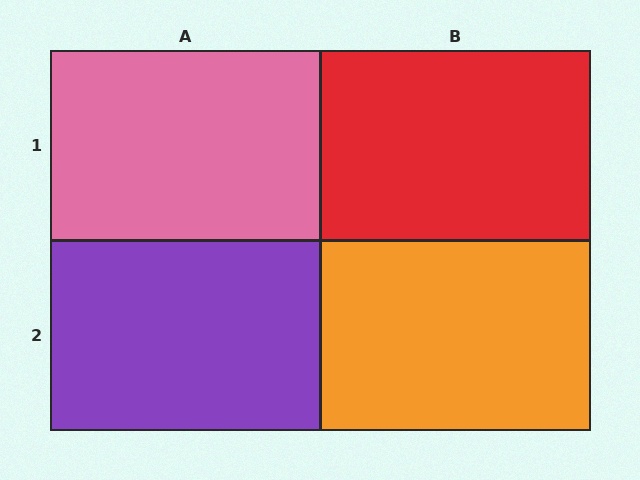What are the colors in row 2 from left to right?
Purple, orange.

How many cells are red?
1 cell is red.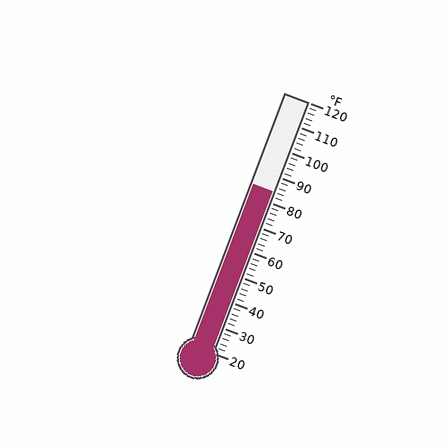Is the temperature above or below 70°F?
The temperature is above 70°F.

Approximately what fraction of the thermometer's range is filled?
The thermometer is filled to approximately 65% of its range.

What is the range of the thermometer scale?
The thermometer scale ranges from 20°F to 120°F.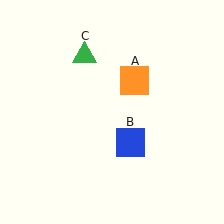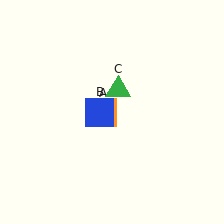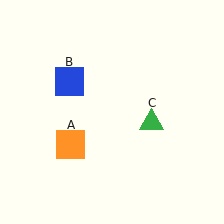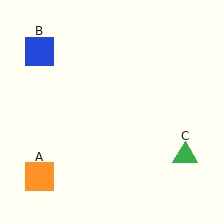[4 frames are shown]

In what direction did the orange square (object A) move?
The orange square (object A) moved down and to the left.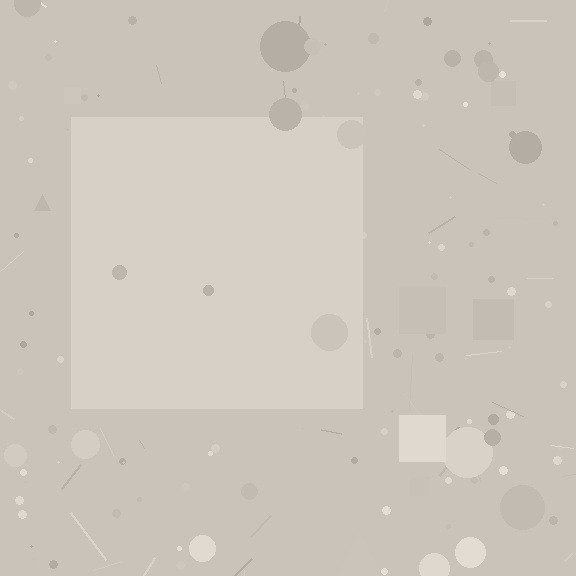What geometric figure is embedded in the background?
A square is embedded in the background.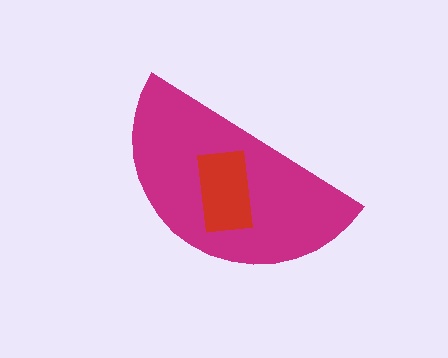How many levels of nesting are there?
2.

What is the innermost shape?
The red rectangle.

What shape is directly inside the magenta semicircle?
The red rectangle.